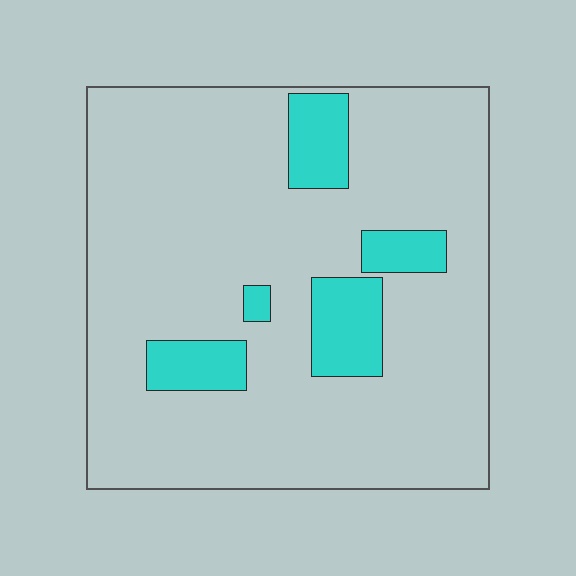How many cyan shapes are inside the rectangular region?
5.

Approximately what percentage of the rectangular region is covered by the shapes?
Approximately 15%.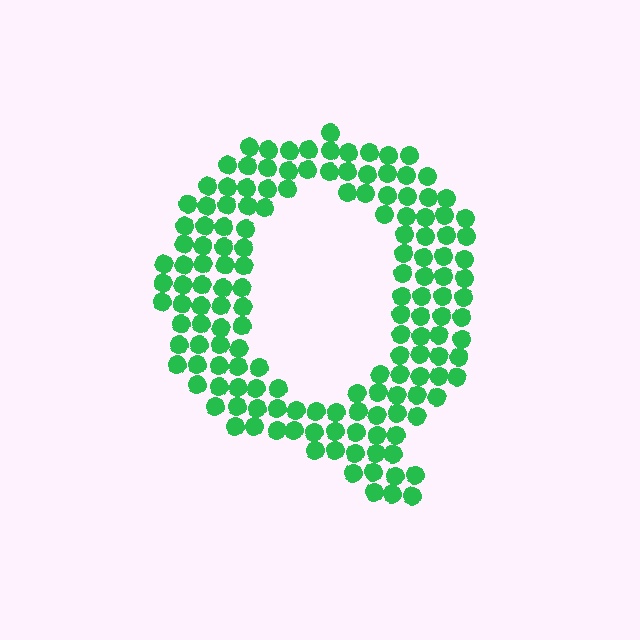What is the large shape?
The large shape is the letter Q.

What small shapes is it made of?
It is made of small circles.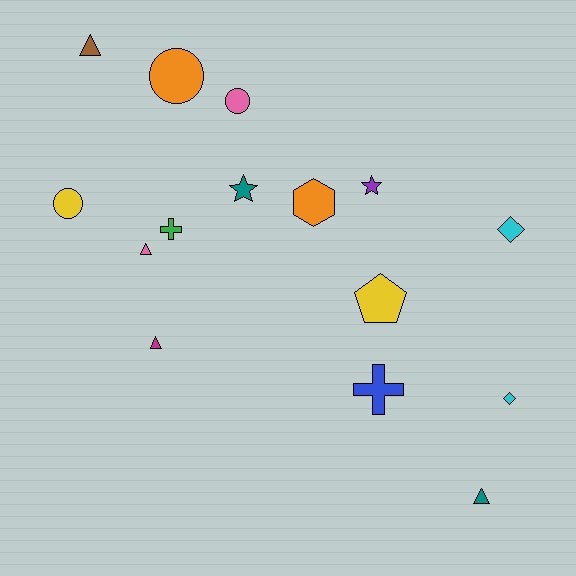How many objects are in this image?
There are 15 objects.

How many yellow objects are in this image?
There are 2 yellow objects.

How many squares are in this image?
There are no squares.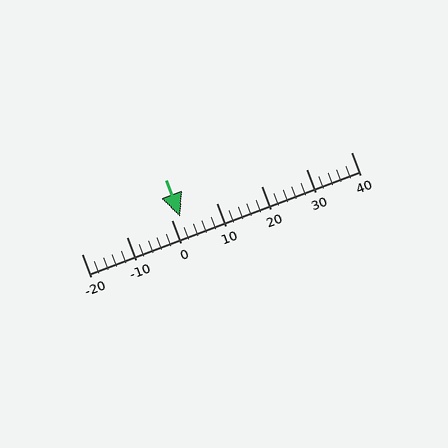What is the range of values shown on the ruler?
The ruler shows values from -20 to 40.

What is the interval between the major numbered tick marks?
The major tick marks are spaced 10 units apart.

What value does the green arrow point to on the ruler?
The green arrow points to approximately 2.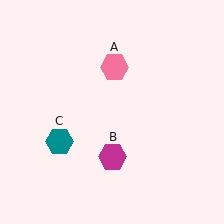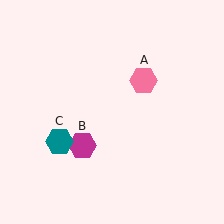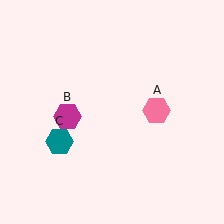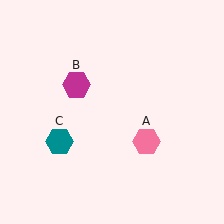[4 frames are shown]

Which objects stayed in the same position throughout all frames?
Teal hexagon (object C) remained stationary.